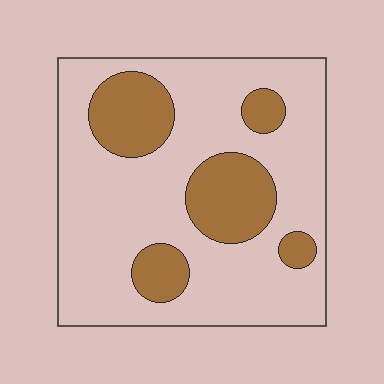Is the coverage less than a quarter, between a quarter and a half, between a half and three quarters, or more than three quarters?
Less than a quarter.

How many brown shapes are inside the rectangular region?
5.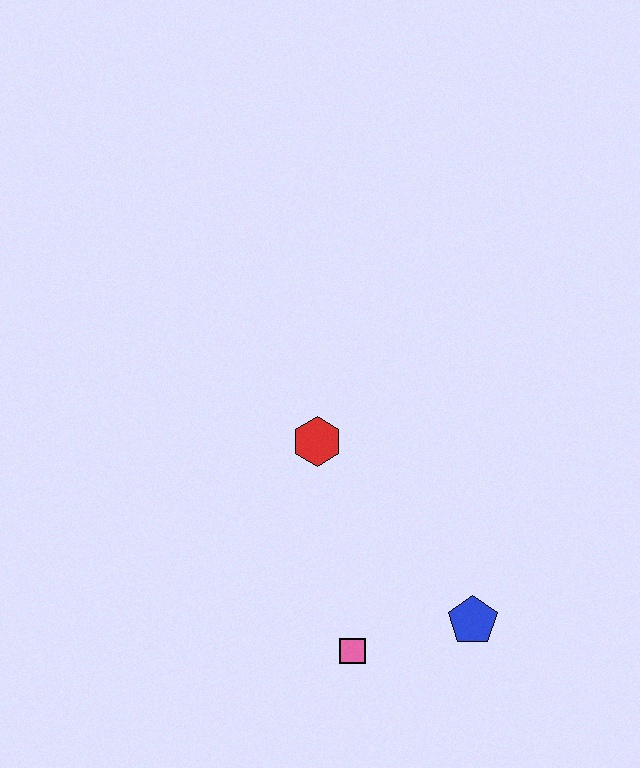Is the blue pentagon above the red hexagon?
No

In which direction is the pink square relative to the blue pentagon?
The pink square is to the left of the blue pentagon.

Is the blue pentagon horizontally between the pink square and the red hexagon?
No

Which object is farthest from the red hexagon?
The blue pentagon is farthest from the red hexagon.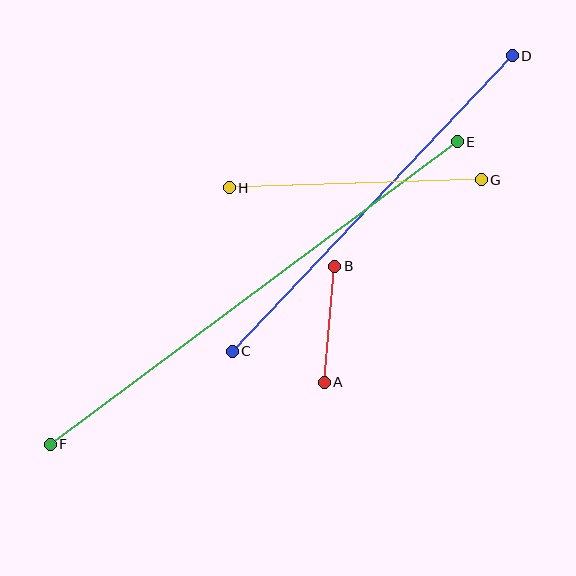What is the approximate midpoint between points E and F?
The midpoint is at approximately (254, 293) pixels.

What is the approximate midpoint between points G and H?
The midpoint is at approximately (355, 184) pixels.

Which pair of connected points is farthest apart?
Points E and F are farthest apart.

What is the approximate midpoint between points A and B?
The midpoint is at approximately (329, 324) pixels.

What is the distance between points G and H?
The distance is approximately 252 pixels.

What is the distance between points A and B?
The distance is approximately 116 pixels.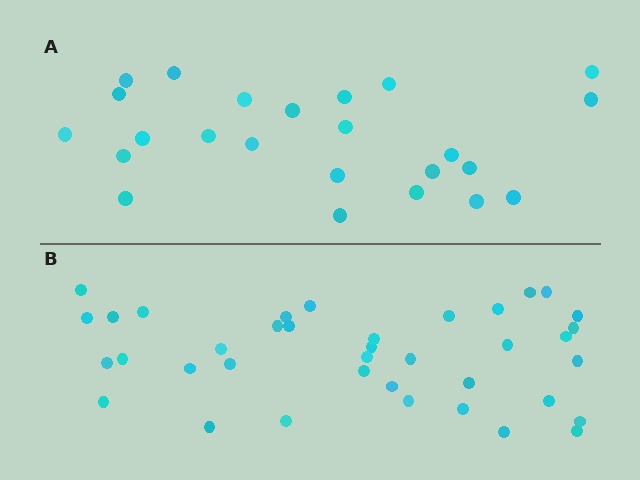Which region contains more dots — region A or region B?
Region B (the bottom region) has more dots.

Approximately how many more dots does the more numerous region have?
Region B has approximately 15 more dots than region A.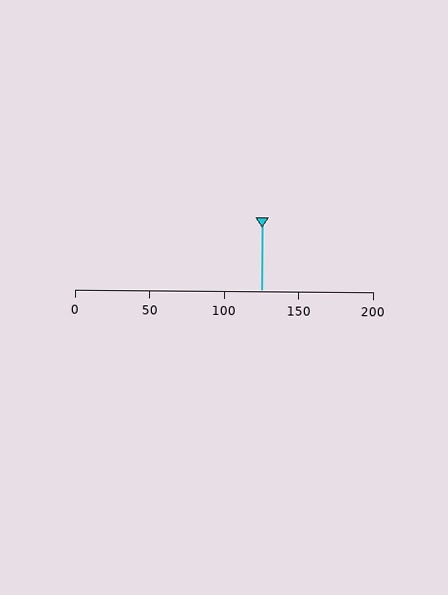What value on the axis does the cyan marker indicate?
The marker indicates approximately 125.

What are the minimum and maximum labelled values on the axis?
The axis runs from 0 to 200.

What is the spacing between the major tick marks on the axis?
The major ticks are spaced 50 apart.